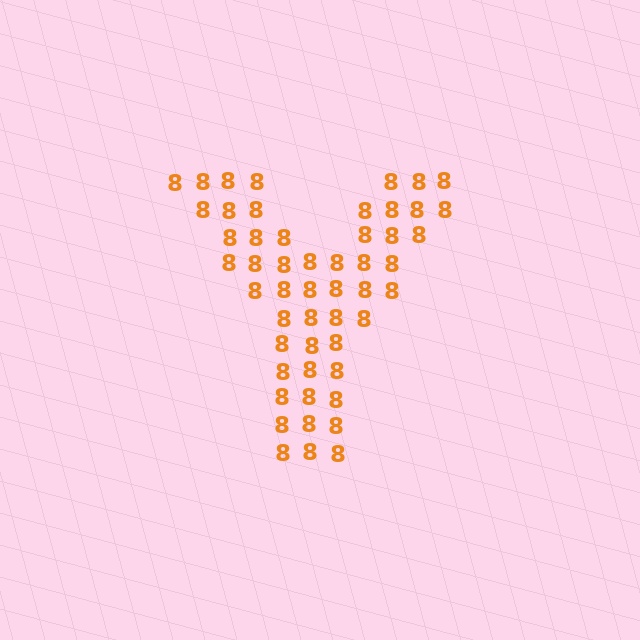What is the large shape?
The large shape is the letter Y.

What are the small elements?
The small elements are digit 8's.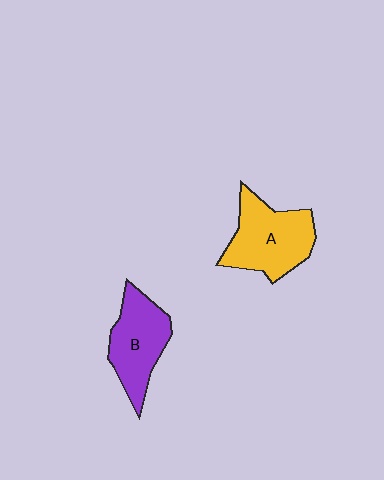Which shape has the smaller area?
Shape B (purple).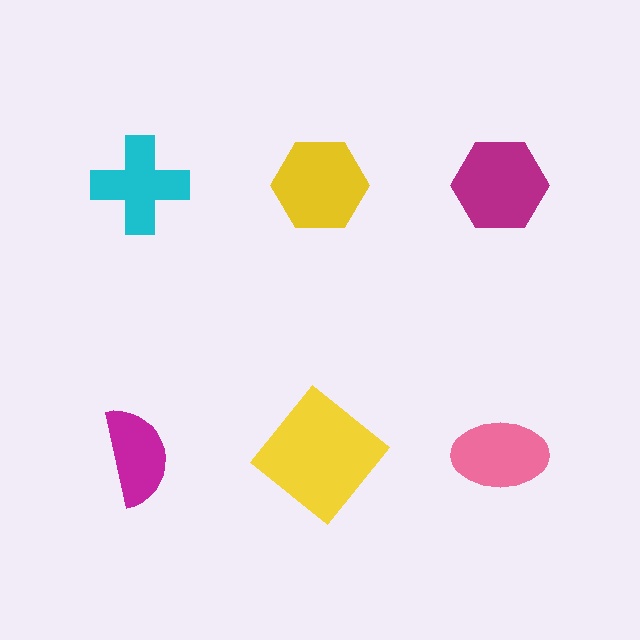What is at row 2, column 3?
A pink ellipse.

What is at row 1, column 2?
A yellow hexagon.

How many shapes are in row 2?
3 shapes.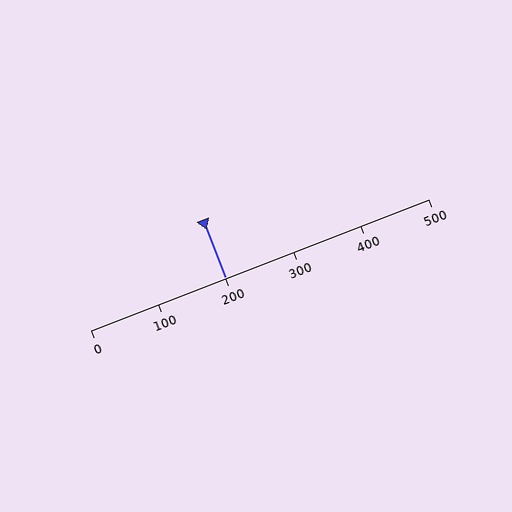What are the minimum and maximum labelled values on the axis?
The axis runs from 0 to 500.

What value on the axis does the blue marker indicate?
The marker indicates approximately 200.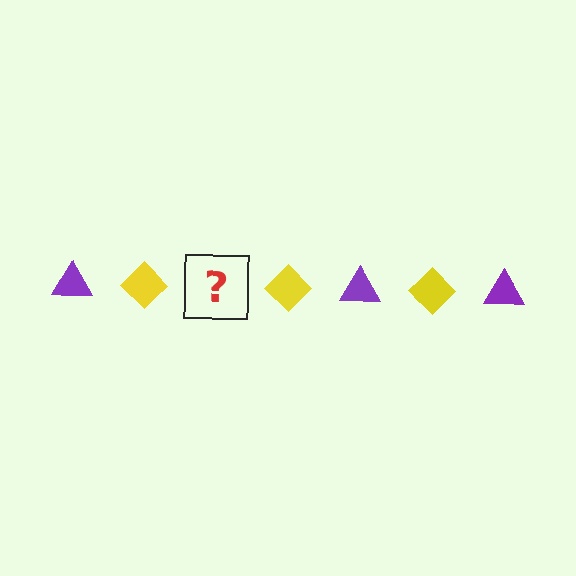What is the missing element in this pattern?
The missing element is a purple triangle.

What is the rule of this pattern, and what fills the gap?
The rule is that the pattern alternates between purple triangle and yellow diamond. The gap should be filled with a purple triangle.